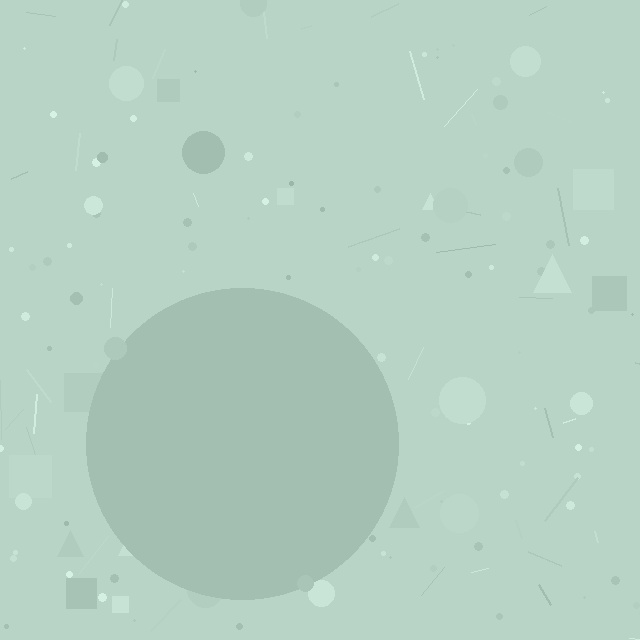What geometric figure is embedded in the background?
A circle is embedded in the background.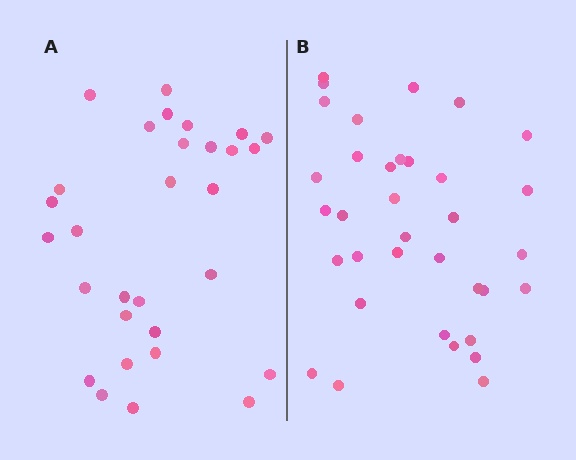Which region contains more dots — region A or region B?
Region B (the right region) has more dots.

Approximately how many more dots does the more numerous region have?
Region B has about 5 more dots than region A.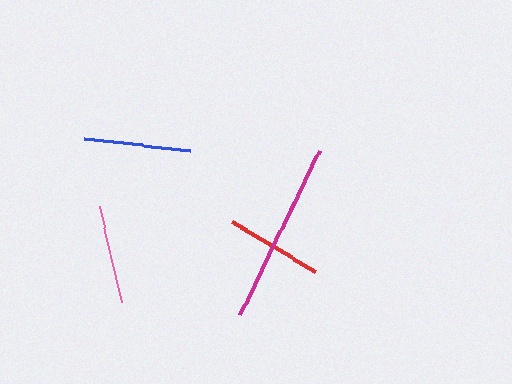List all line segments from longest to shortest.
From longest to shortest: magenta, blue, pink, red.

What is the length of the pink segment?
The pink segment is approximately 99 pixels long.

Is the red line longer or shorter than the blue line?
The blue line is longer than the red line.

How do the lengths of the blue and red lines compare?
The blue and red lines are approximately the same length.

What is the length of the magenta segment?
The magenta segment is approximately 182 pixels long.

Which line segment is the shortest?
The red line is the shortest at approximately 98 pixels.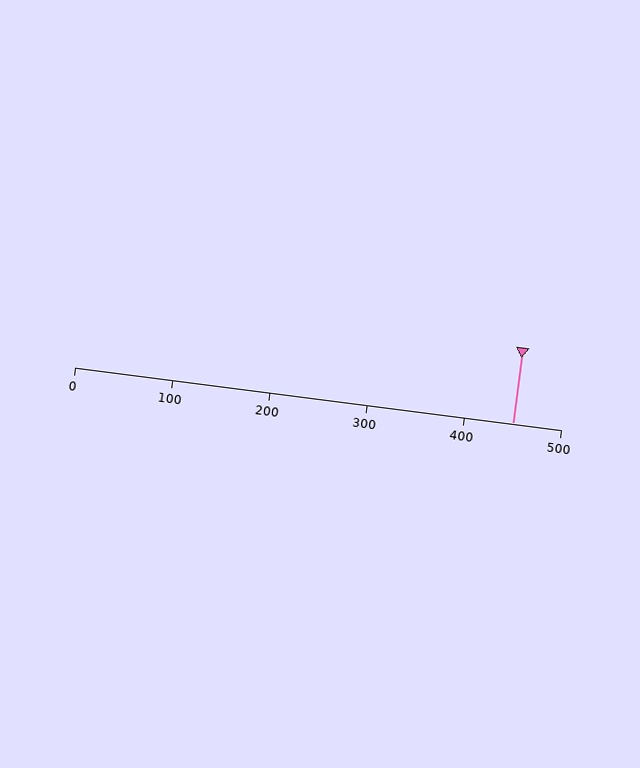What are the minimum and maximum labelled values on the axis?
The axis runs from 0 to 500.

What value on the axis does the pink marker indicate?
The marker indicates approximately 450.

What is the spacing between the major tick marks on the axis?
The major ticks are spaced 100 apart.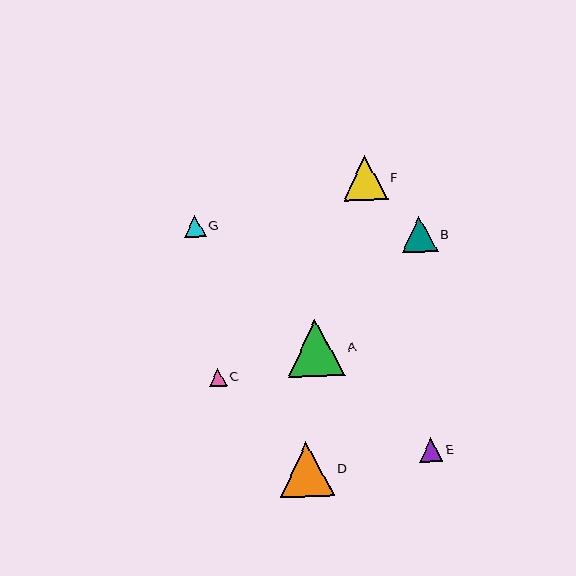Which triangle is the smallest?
Triangle C is the smallest with a size of approximately 18 pixels.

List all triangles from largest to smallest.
From largest to smallest: A, D, F, B, E, G, C.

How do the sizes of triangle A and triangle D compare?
Triangle A and triangle D are approximately the same size.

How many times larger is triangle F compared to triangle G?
Triangle F is approximately 2.0 times the size of triangle G.